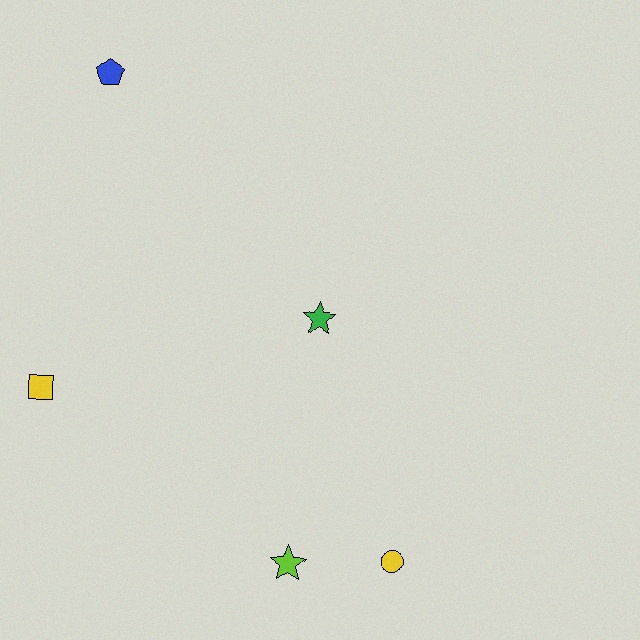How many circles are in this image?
There is 1 circle.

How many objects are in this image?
There are 5 objects.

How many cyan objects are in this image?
There are no cyan objects.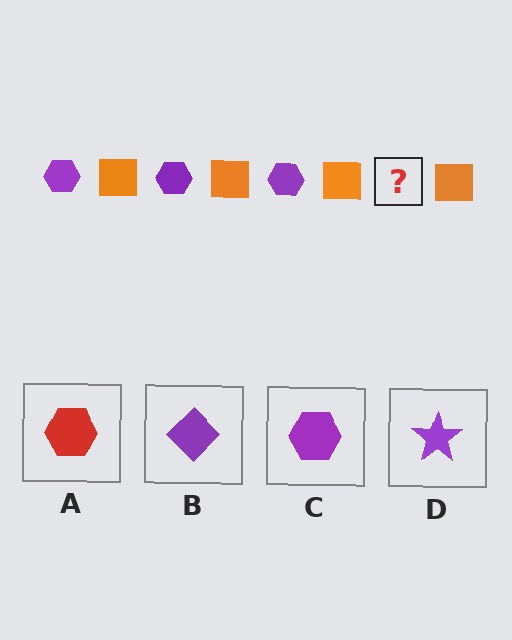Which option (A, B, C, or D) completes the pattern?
C.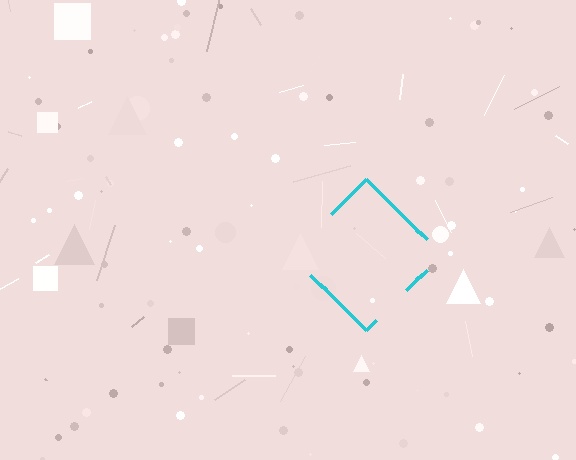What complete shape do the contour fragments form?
The contour fragments form a diamond.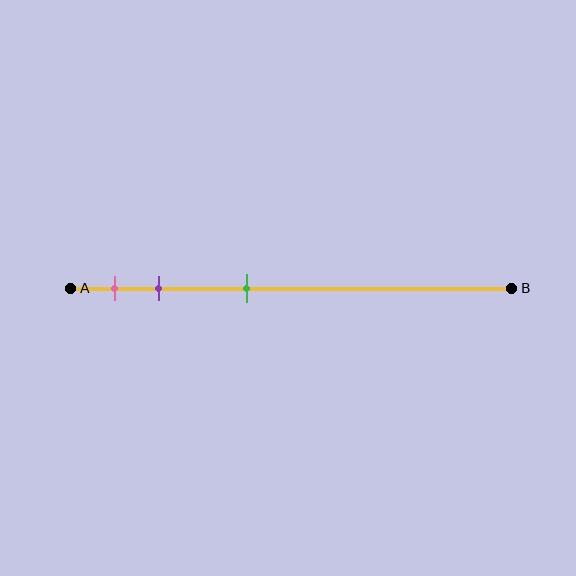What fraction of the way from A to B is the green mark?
The green mark is approximately 40% (0.4) of the way from A to B.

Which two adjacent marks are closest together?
The pink and purple marks are the closest adjacent pair.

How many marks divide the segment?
There are 3 marks dividing the segment.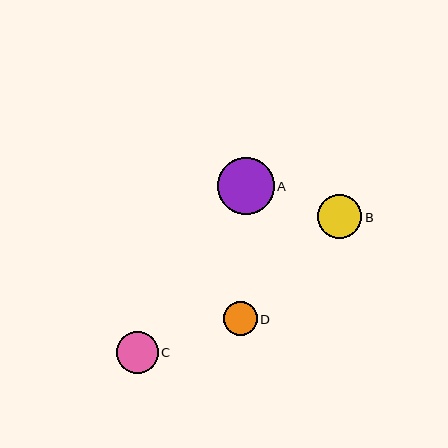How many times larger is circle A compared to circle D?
Circle A is approximately 1.7 times the size of circle D.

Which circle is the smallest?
Circle D is the smallest with a size of approximately 34 pixels.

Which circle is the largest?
Circle A is the largest with a size of approximately 57 pixels.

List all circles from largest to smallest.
From largest to smallest: A, B, C, D.